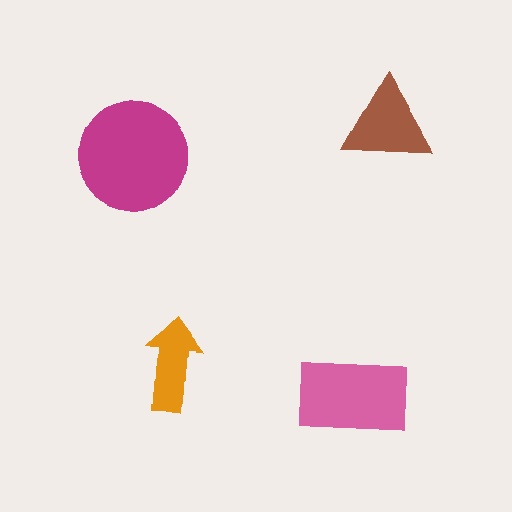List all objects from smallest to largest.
The orange arrow, the brown triangle, the pink rectangle, the magenta circle.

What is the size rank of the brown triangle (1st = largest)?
3rd.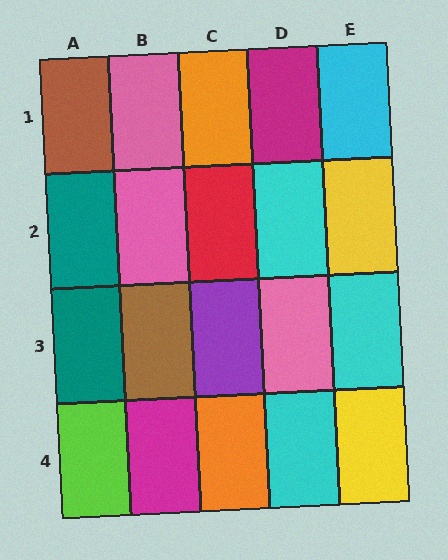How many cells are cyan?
4 cells are cyan.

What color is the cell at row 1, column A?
Brown.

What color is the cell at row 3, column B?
Brown.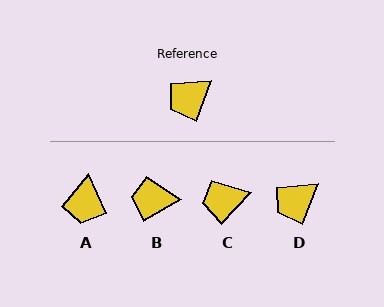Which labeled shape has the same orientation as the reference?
D.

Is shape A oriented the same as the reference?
No, it is off by about 46 degrees.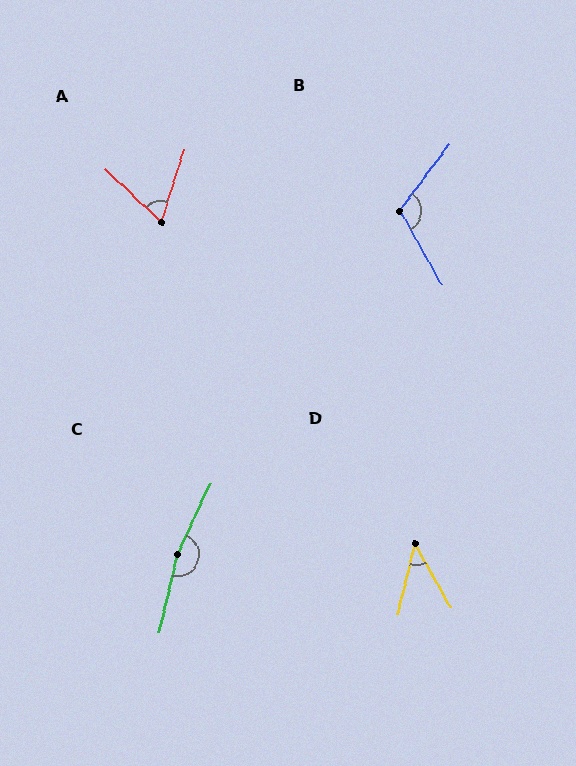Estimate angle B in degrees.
Approximately 113 degrees.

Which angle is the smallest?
D, at approximately 43 degrees.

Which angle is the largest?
C, at approximately 168 degrees.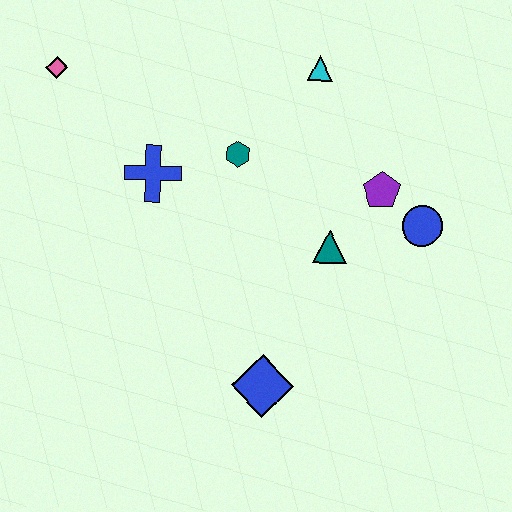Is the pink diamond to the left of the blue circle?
Yes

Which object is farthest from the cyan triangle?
The blue diamond is farthest from the cyan triangle.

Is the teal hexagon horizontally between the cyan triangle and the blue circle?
No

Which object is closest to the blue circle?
The purple pentagon is closest to the blue circle.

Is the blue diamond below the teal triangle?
Yes